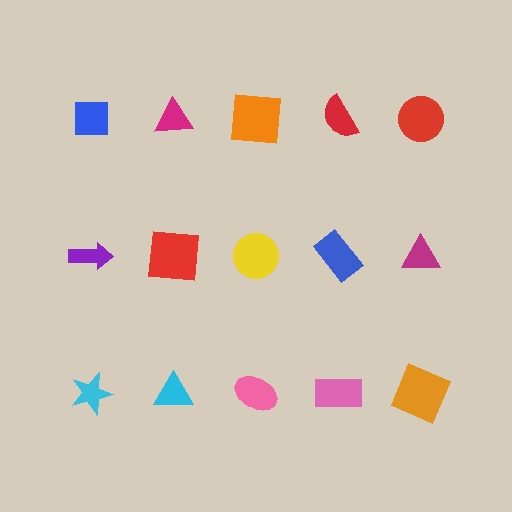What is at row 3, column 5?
An orange square.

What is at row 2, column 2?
A red square.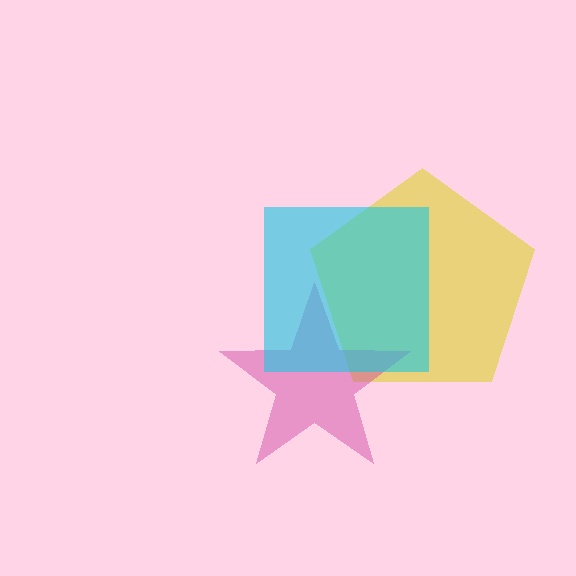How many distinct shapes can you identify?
There are 3 distinct shapes: a yellow pentagon, a magenta star, a cyan square.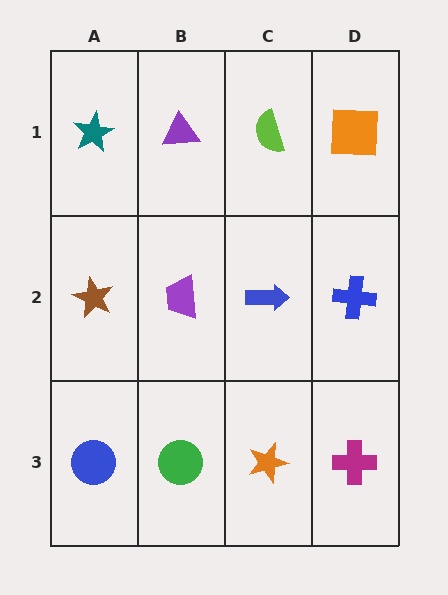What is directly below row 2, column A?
A blue circle.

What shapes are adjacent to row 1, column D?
A blue cross (row 2, column D), a lime semicircle (row 1, column C).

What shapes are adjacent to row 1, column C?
A blue arrow (row 2, column C), a purple triangle (row 1, column B), an orange square (row 1, column D).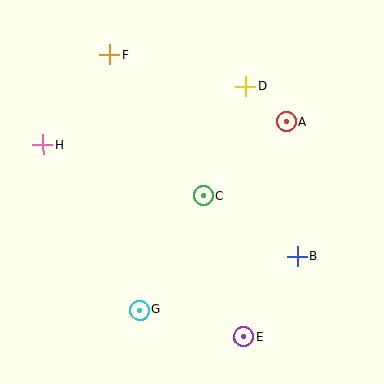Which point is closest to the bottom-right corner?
Point E is closest to the bottom-right corner.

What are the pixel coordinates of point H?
Point H is at (43, 145).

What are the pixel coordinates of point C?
Point C is at (203, 195).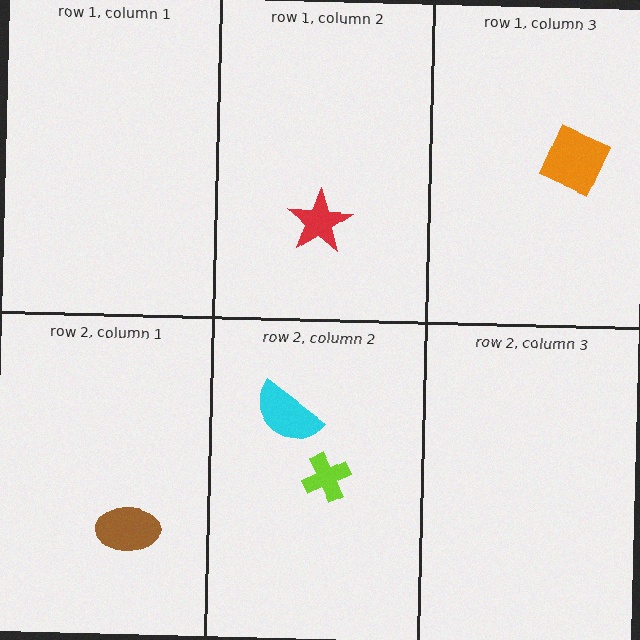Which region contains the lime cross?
The row 2, column 2 region.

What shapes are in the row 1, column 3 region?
The orange square.